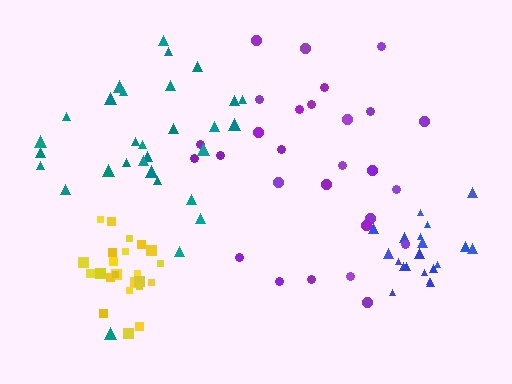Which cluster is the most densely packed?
Yellow.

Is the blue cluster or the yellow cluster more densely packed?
Yellow.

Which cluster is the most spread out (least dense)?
Teal.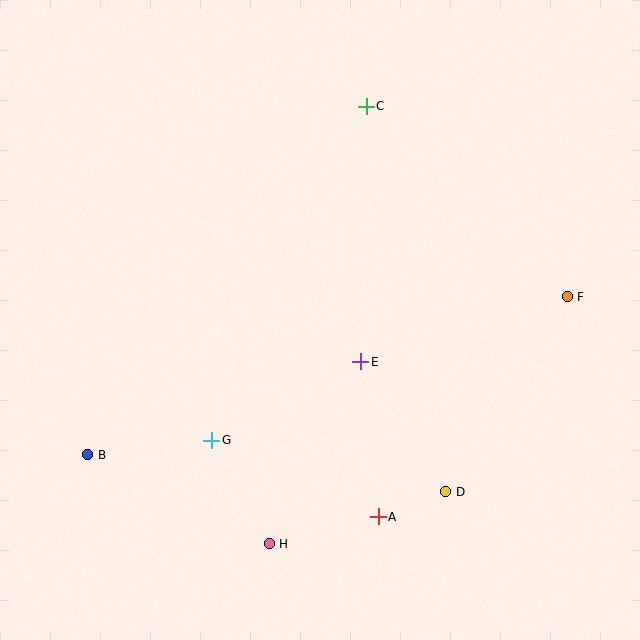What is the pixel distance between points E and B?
The distance between E and B is 289 pixels.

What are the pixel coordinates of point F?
Point F is at (567, 297).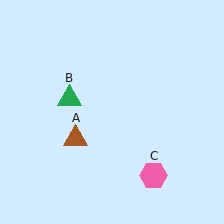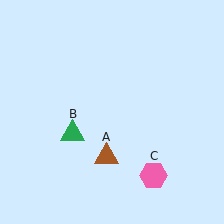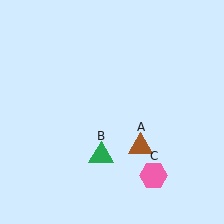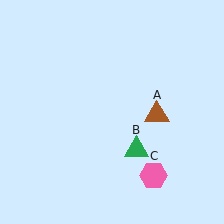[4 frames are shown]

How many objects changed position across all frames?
2 objects changed position: brown triangle (object A), green triangle (object B).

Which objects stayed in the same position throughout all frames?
Pink hexagon (object C) remained stationary.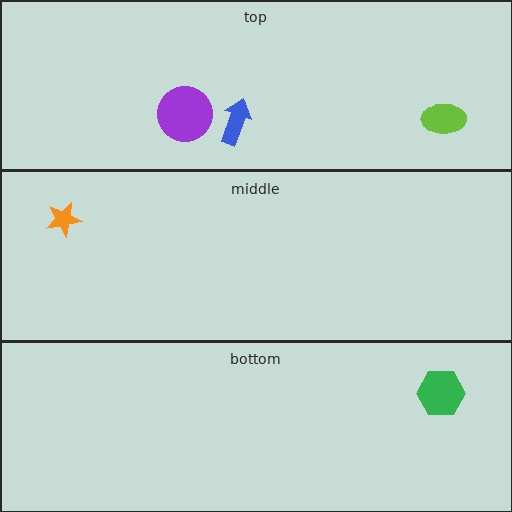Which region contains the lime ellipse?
The top region.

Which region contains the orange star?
The middle region.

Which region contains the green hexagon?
The bottom region.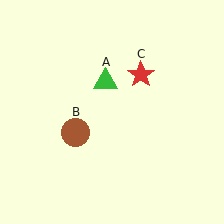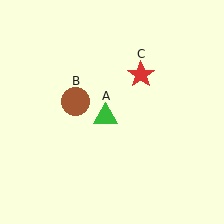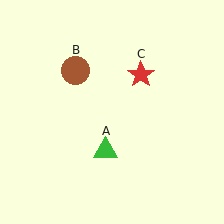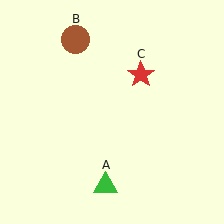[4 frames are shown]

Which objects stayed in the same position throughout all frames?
Red star (object C) remained stationary.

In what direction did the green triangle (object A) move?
The green triangle (object A) moved down.